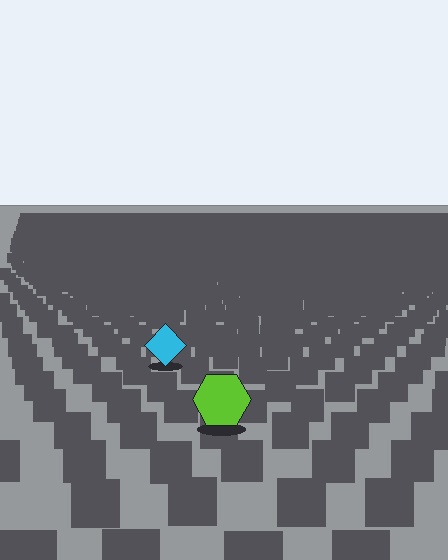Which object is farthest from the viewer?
The cyan diamond is farthest from the viewer. It appears smaller and the ground texture around it is denser.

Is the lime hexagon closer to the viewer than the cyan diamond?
Yes. The lime hexagon is closer — you can tell from the texture gradient: the ground texture is coarser near it.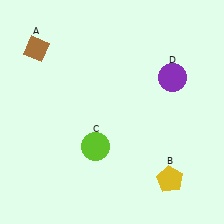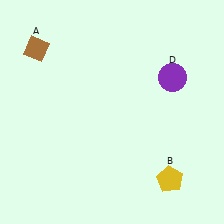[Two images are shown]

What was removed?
The lime circle (C) was removed in Image 2.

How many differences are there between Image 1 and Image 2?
There is 1 difference between the two images.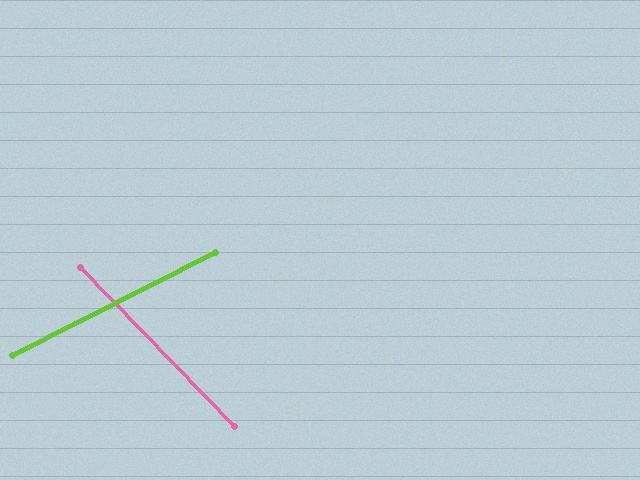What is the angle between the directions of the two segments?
Approximately 73 degrees.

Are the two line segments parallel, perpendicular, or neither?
Neither parallel nor perpendicular — they differ by about 73°.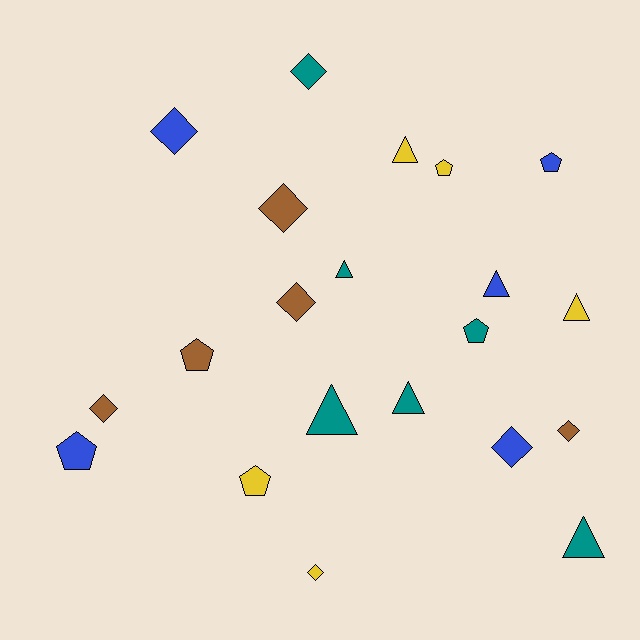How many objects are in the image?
There are 21 objects.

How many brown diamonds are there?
There are 4 brown diamonds.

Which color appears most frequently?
Teal, with 6 objects.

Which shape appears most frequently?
Diamond, with 8 objects.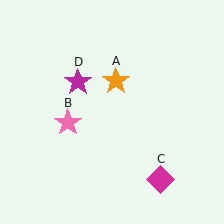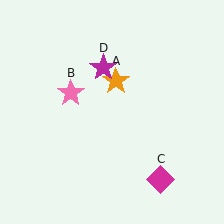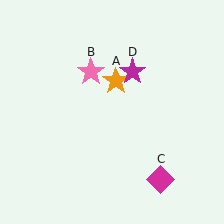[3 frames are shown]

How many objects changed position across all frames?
2 objects changed position: pink star (object B), magenta star (object D).